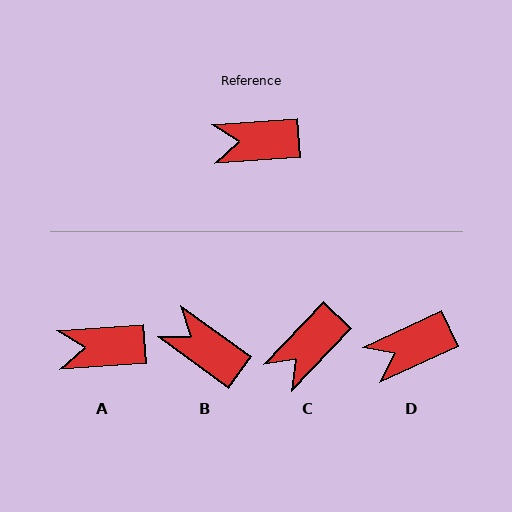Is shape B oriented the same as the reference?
No, it is off by about 40 degrees.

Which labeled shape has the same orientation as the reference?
A.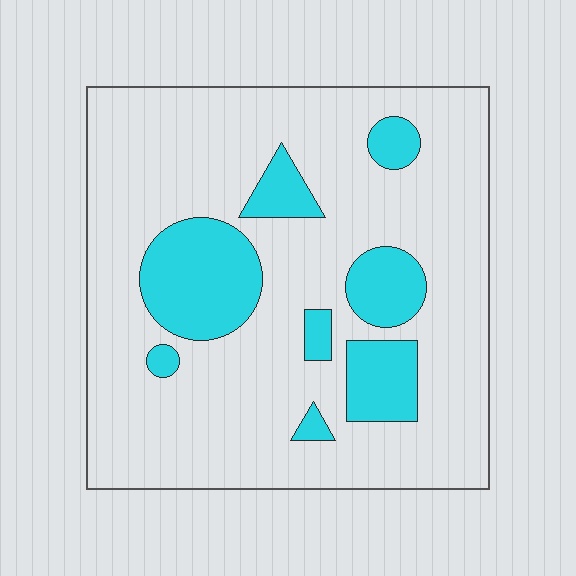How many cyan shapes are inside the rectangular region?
8.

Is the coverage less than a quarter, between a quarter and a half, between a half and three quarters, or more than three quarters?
Less than a quarter.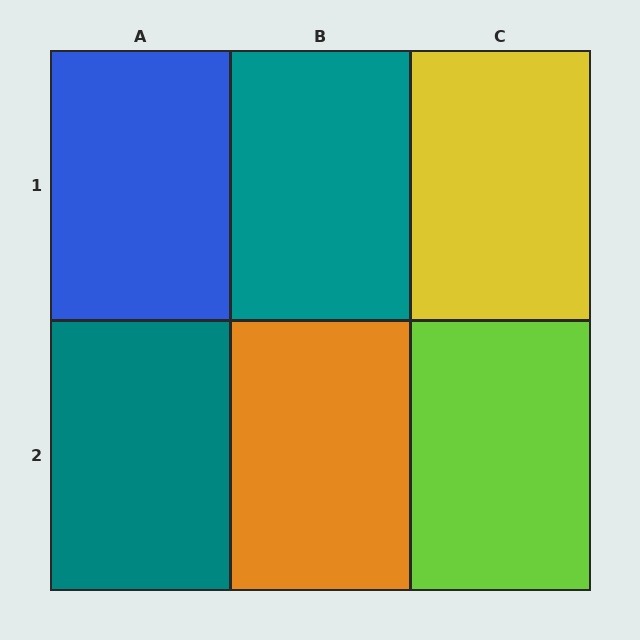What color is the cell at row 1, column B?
Teal.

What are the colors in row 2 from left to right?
Teal, orange, lime.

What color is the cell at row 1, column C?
Yellow.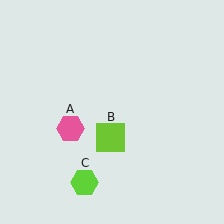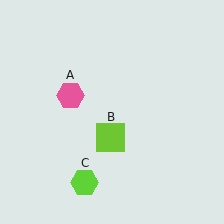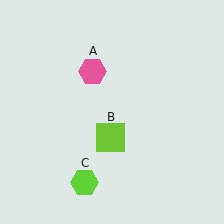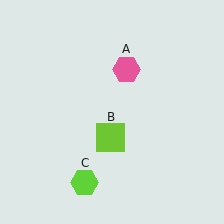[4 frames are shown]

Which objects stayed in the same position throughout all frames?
Lime square (object B) and lime hexagon (object C) remained stationary.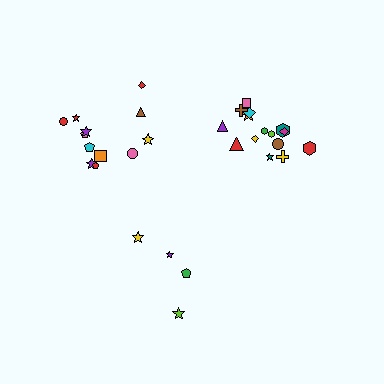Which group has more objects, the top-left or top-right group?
The top-right group.